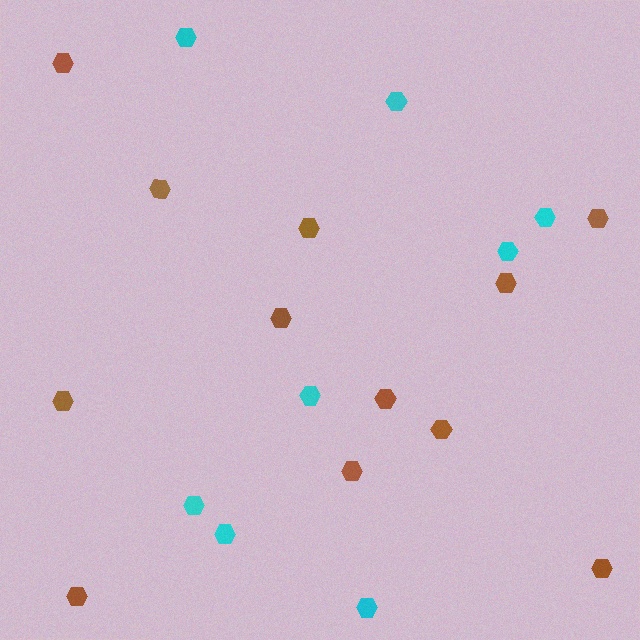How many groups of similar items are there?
There are 2 groups: one group of brown hexagons (12) and one group of cyan hexagons (8).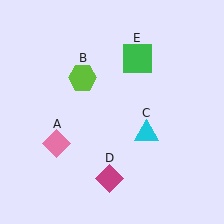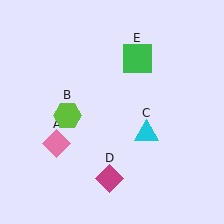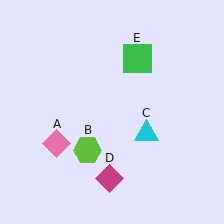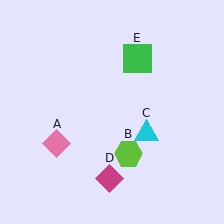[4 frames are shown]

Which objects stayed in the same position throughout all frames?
Pink diamond (object A) and cyan triangle (object C) and magenta diamond (object D) and green square (object E) remained stationary.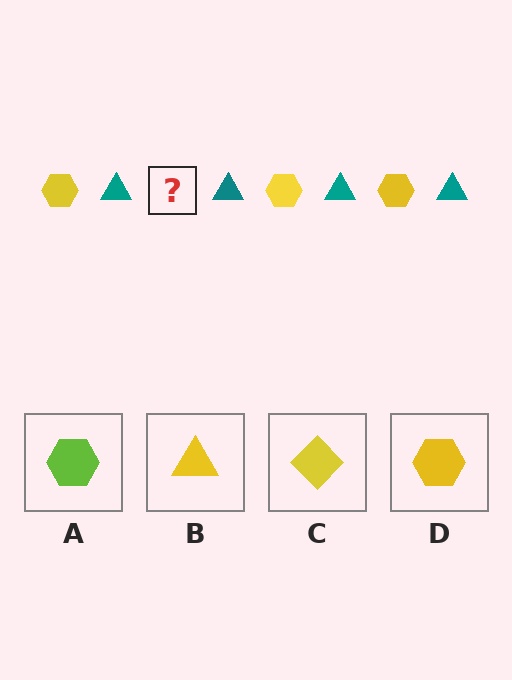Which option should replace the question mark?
Option D.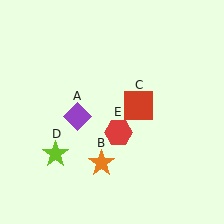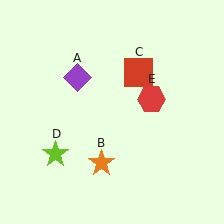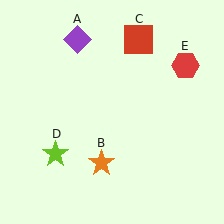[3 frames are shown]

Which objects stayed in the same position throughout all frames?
Orange star (object B) and lime star (object D) remained stationary.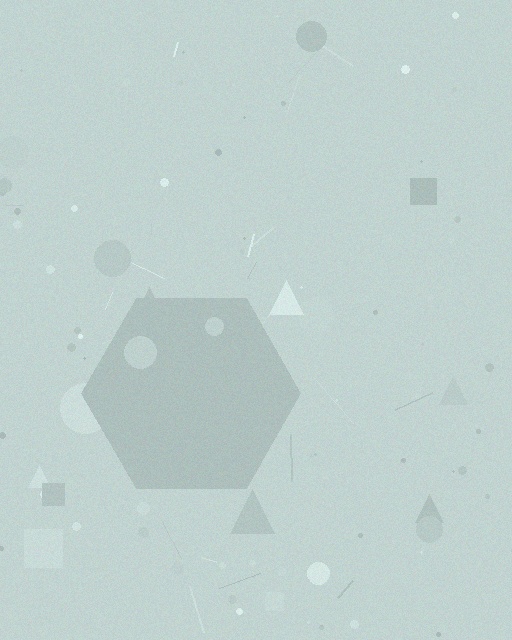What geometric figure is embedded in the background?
A hexagon is embedded in the background.